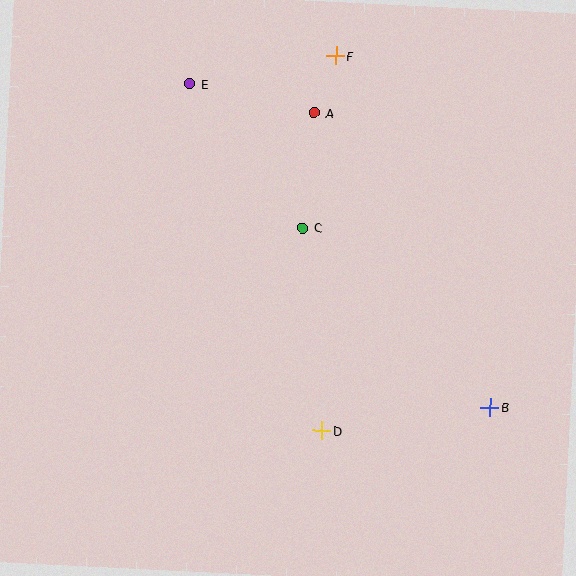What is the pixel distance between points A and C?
The distance between A and C is 116 pixels.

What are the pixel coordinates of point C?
Point C is at (303, 228).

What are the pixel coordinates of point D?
Point D is at (322, 431).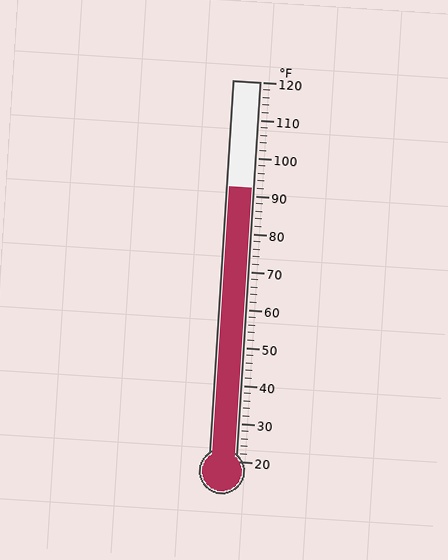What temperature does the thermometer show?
The thermometer shows approximately 92°F.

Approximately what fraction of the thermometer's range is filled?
The thermometer is filled to approximately 70% of its range.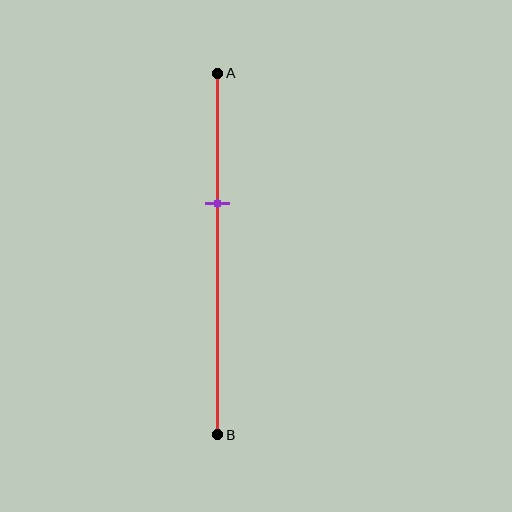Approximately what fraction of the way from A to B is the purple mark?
The purple mark is approximately 35% of the way from A to B.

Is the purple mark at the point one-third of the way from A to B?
Yes, the mark is approximately at the one-third point.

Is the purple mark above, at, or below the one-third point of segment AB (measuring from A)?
The purple mark is approximately at the one-third point of segment AB.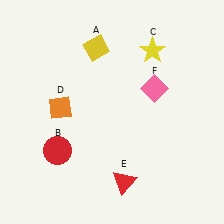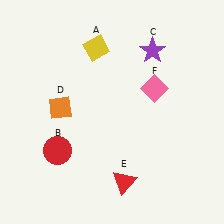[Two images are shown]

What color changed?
The star (C) changed from yellow in Image 1 to purple in Image 2.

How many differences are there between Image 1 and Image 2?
There is 1 difference between the two images.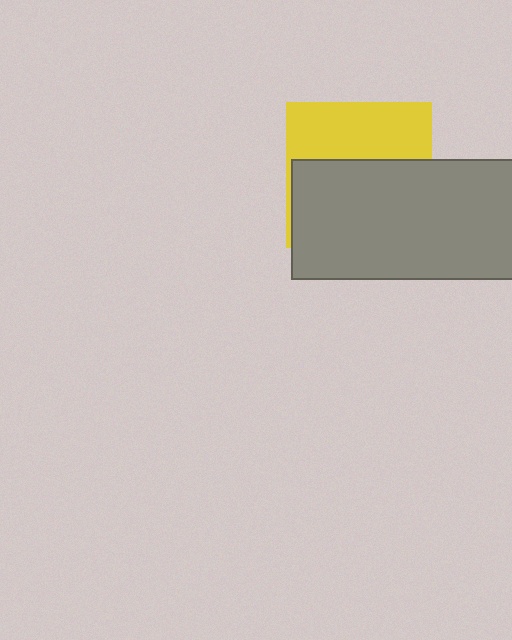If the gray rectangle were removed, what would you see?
You would see the complete yellow square.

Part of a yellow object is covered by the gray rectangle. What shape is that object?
It is a square.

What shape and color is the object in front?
The object in front is a gray rectangle.